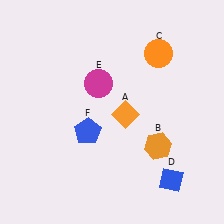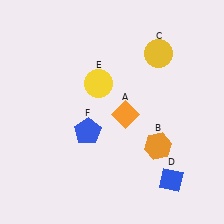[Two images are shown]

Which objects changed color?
C changed from orange to yellow. E changed from magenta to yellow.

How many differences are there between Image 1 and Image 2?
There are 2 differences between the two images.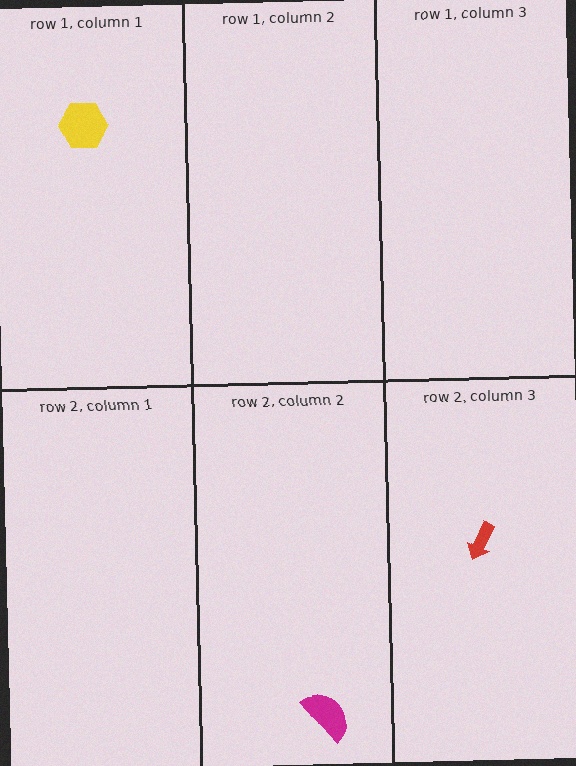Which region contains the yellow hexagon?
The row 1, column 1 region.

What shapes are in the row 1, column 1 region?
The yellow hexagon.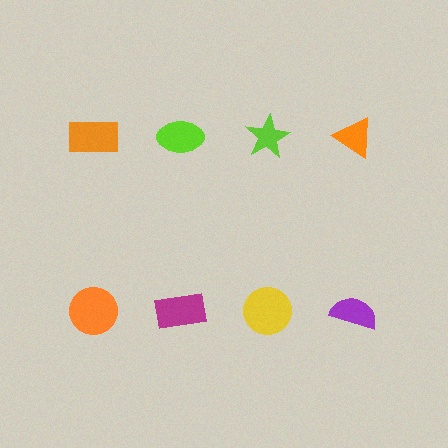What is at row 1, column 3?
A lime star.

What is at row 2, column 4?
A purple semicircle.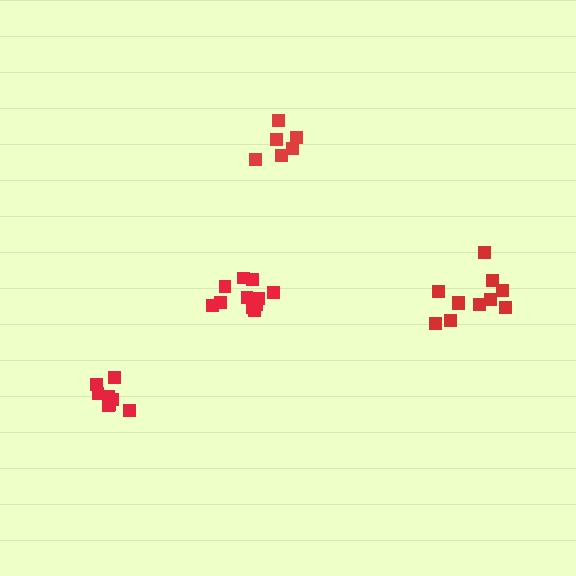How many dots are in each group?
Group 1: 11 dots, Group 2: 6 dots, Group 3: 11 dots, Group 4: 8 dots (36 total).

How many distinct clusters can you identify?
There are 4 distinct clusters.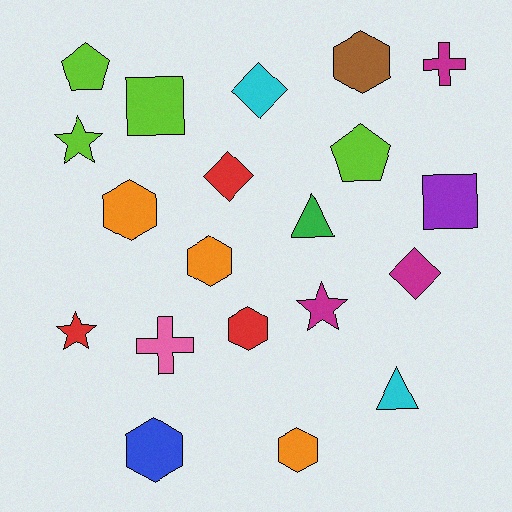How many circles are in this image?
There are no circles.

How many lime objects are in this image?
There are 4 lime objects.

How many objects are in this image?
There are 20 objects.